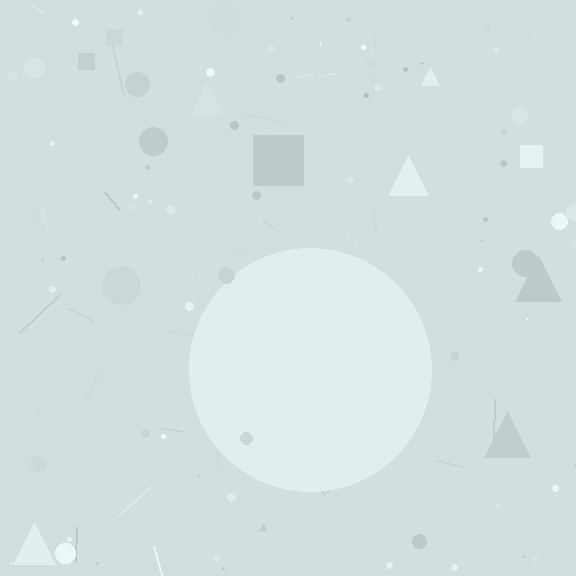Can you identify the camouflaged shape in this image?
The camouflaged shape is a circle.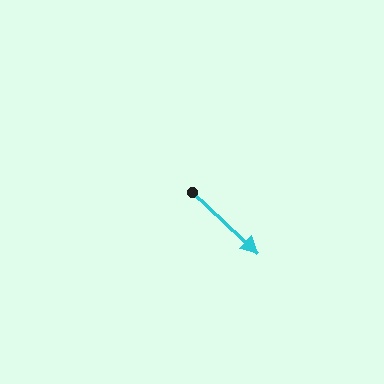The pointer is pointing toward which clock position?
Roughly 4 o'clock.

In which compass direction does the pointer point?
Southeast.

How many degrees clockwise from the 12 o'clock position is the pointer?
Approximately 133 degrees.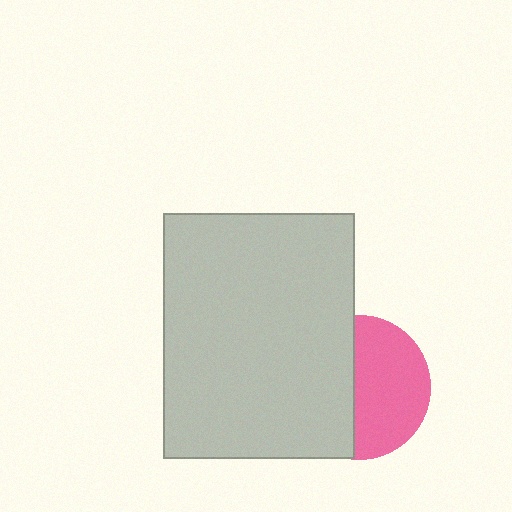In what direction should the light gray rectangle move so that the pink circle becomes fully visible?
The light gray rectangle should move left. That is the shortest direction to clear the overlap and leave the pink circle fully visible.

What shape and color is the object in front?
The object in front is a light gray rectangle.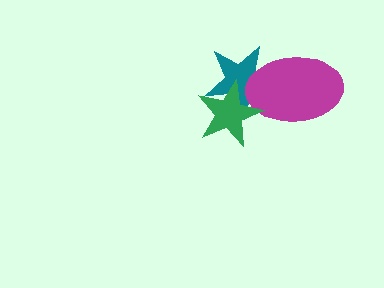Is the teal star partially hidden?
Yes, it is partially covered by another shape.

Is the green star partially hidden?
No, no other shape covers it.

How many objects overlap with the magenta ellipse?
2 objects overlap with the magenta ellipse.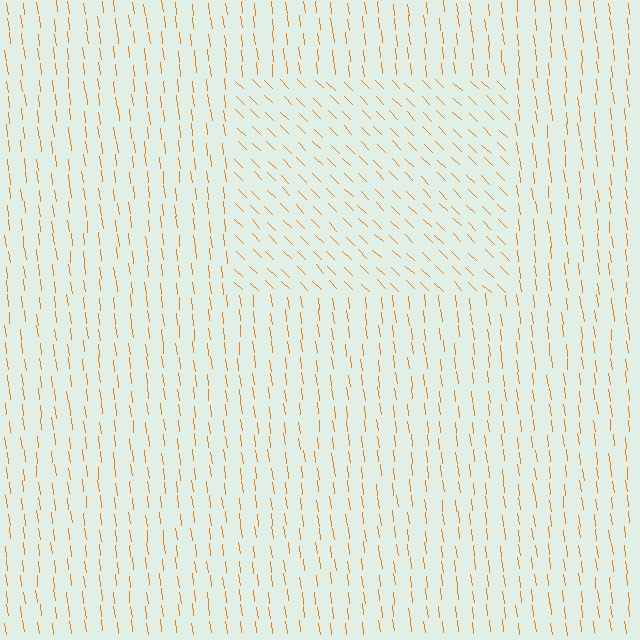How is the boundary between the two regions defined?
The boundary is defined purely by a change in line orientation (approximately 38 degrees difference). All lines are the same color and thickness.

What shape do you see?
I see a rectangle.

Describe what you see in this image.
The image is filled with small orange line segments. A rectangle region in the image has lines oriented differently from the surrounding lines, creating a visible texture boundary.